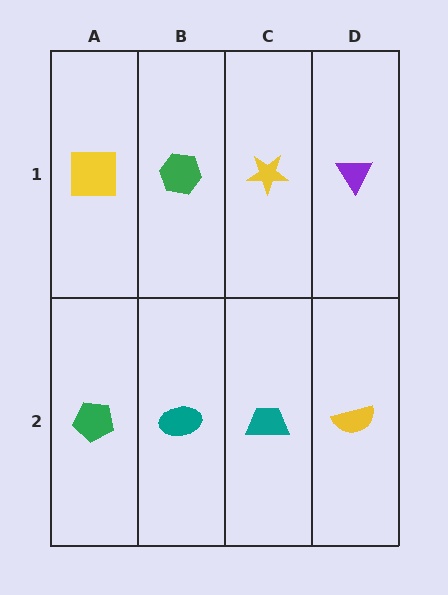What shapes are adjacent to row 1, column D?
A yellow semicircle (row 2, column D), a yellow star (row 1, column C).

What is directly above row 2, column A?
A yellow square.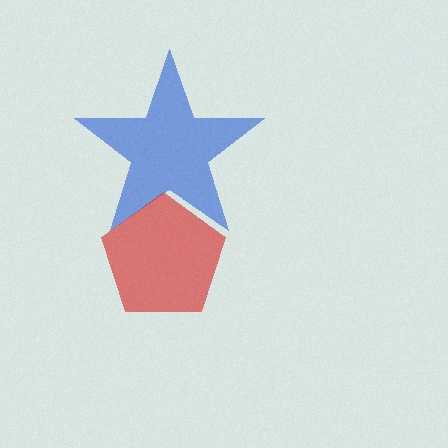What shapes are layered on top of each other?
The layered shapes are: a blue star, a red pentagon.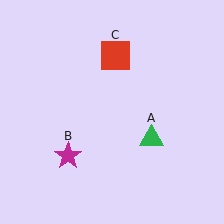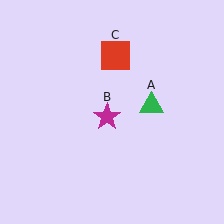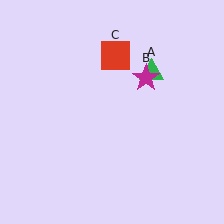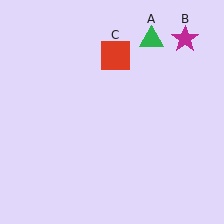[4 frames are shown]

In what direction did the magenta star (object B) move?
The magenta star (object B) moved up and to the right.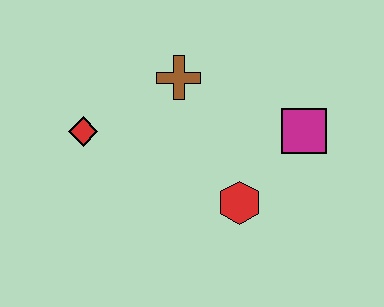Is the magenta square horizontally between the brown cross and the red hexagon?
No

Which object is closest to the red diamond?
The brown cross is closest to the red diamond.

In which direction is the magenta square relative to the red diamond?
The magenta square is to the right of the red diamond.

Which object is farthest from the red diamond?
The magenta square is farthest from the red diamond.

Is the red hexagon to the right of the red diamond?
Yes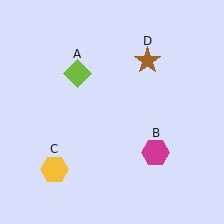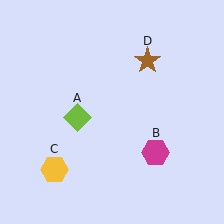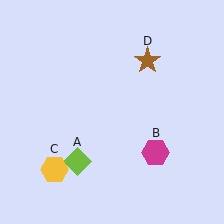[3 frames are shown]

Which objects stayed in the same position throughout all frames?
Magenta hexagon (object B) and yellow hexagon (object C) and brown star (object D) remained stationary.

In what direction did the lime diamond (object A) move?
The lime diamond (object A) moved down.